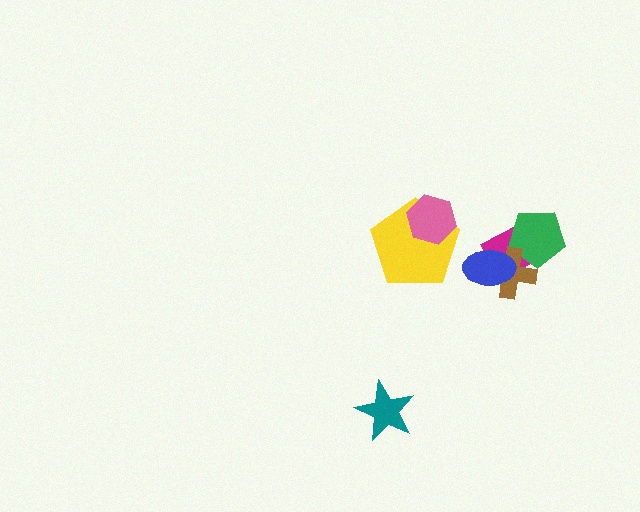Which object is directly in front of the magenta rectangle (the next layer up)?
The green pentagon is directly in front of the magenta rectangle.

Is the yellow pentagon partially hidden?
Yes, it is partially covered by another shape.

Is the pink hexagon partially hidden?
No, no other shape covers it.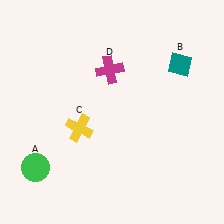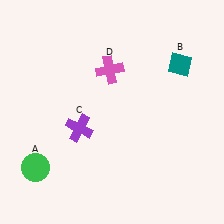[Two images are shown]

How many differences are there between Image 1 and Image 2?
There are 2 differences between the two images.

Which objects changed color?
C changed from yellow to purple. D changed from magenta to pink.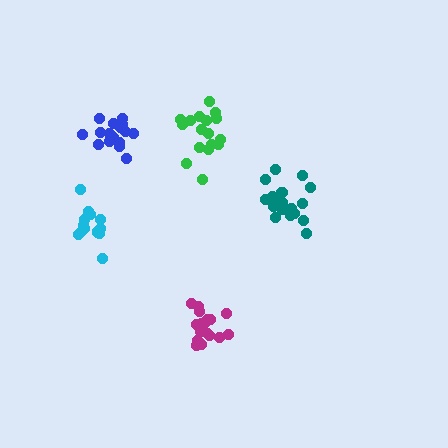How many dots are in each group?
Group 1: 17 dots, Group 2: 15 dots, Group 3: 18 dots, Group 4: 18 dots, Group 5: 19 dots (87 total).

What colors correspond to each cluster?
The clusters are colored: green, cyan, blue, magenta, teal.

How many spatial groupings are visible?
There are 5 spatial groupings.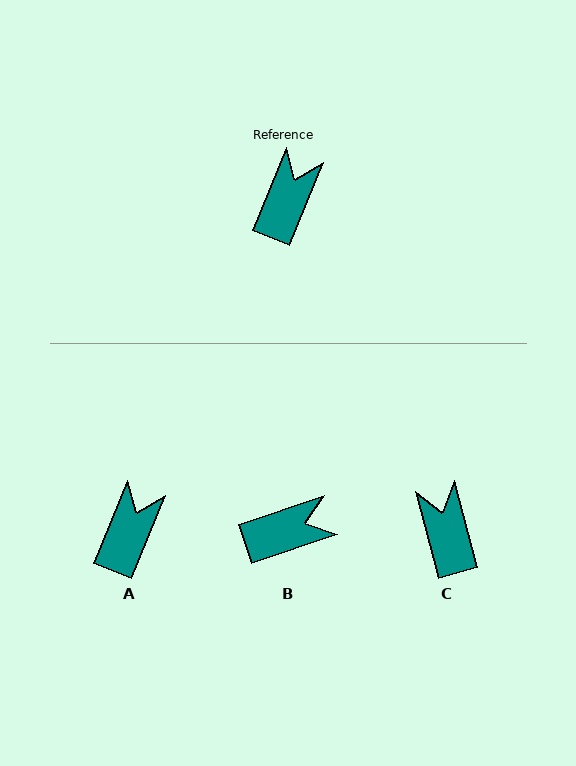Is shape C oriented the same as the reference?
No, it is off by about 37 degrees.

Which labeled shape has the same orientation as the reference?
A.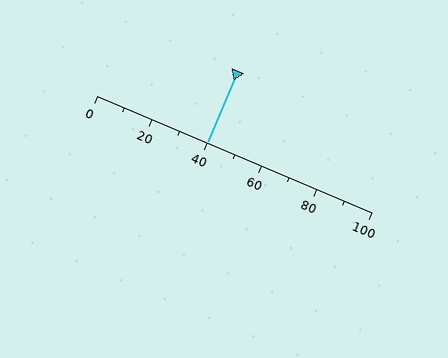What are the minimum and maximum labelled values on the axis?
The axis runs from 0 to 100.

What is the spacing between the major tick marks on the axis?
The major ticks are spaced 20 apart.